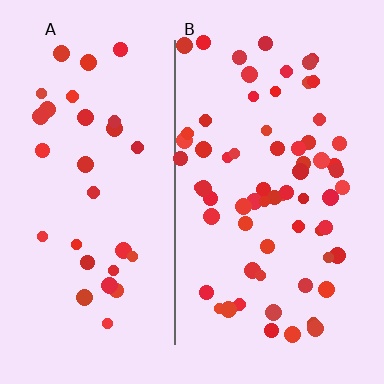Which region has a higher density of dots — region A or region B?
B (the right).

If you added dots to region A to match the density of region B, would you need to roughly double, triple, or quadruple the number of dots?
Approximately double.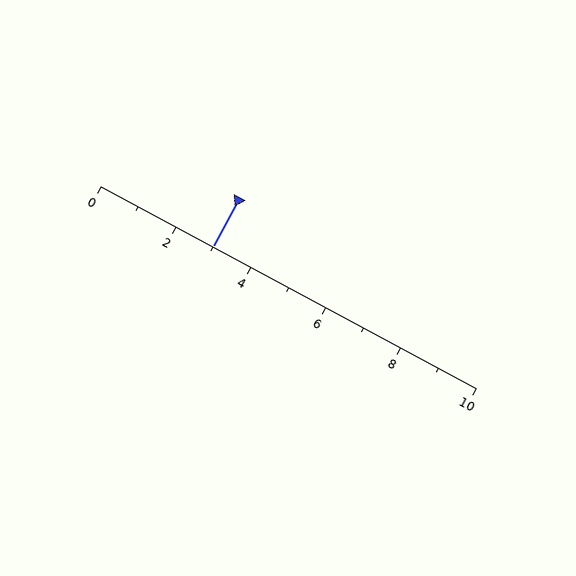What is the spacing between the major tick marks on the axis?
The major ticks are spaced 2 apart.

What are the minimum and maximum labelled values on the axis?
The axis runs from 0 to 10.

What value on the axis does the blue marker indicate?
The marker indicates approximately 3.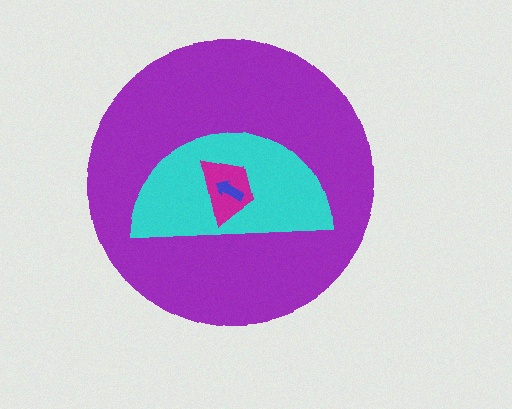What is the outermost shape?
The purple circle.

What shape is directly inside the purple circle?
The cyan semicircle.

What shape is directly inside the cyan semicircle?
The magenta trapezoid.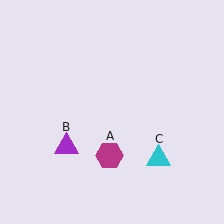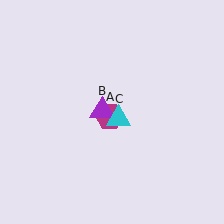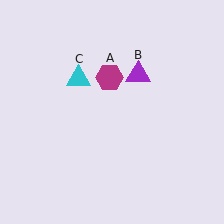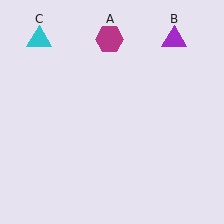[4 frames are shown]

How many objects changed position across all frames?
3 objects changed position: magenta hexagon (object A), purple triangle (object B), cyan triangle (object C).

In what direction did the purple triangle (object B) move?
The purple triangle (object B) moved up and to the right.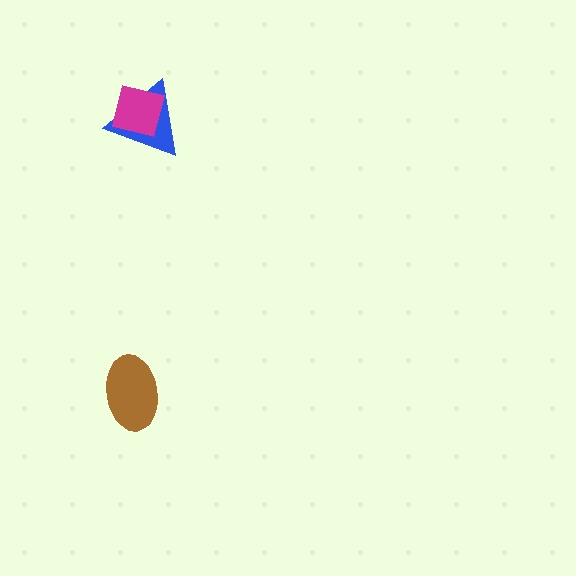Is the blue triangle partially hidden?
Yes, it is partially covered by another shape.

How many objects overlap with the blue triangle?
1 object overlaps with the blue triangle.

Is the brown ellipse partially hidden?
No, no other shape covers it.